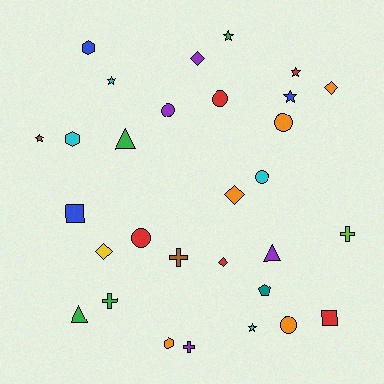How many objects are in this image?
There are 30 objects.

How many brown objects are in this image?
There are 2 brown objects.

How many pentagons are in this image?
There is 1 pentagon.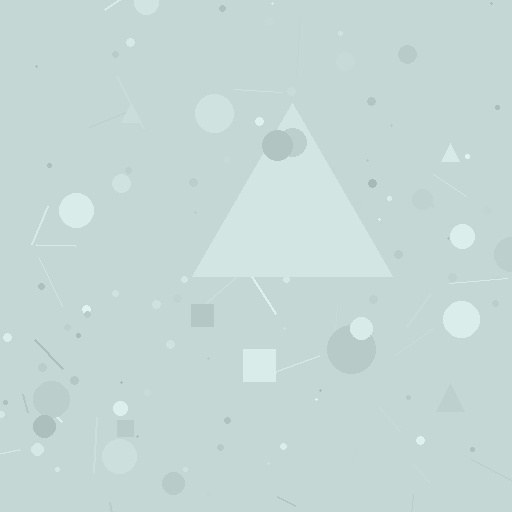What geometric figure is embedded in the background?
A triangle is embedded in the background.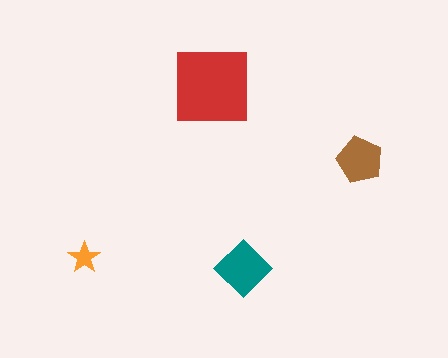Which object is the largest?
The red square.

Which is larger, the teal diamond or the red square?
The red square.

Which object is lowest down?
The teal diamond is bottommost.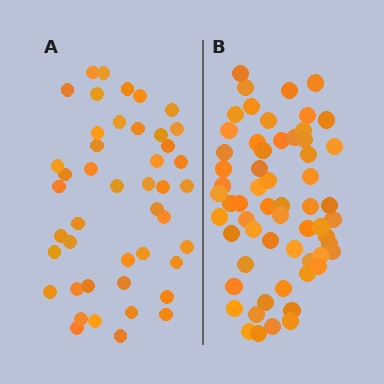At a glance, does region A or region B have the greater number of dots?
Region B (the right region) has more dots.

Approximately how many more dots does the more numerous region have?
Region B has approximately 15 more dots than region A.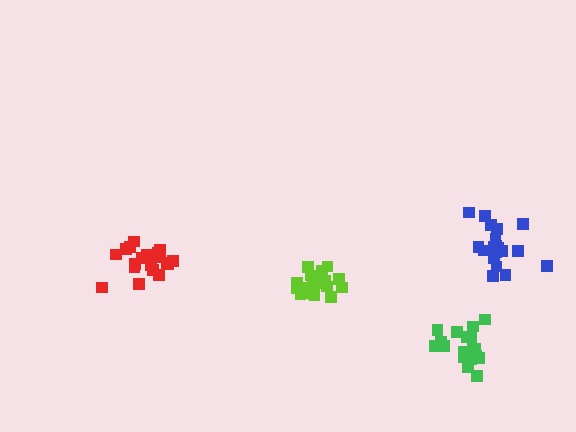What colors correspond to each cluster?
The clusters are colored: green, blue, red, lime.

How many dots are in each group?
Group 1: 19 dots, Group 2: 19 dots, Group 3: 21 dots, Group 4: 20 dots (79 total).